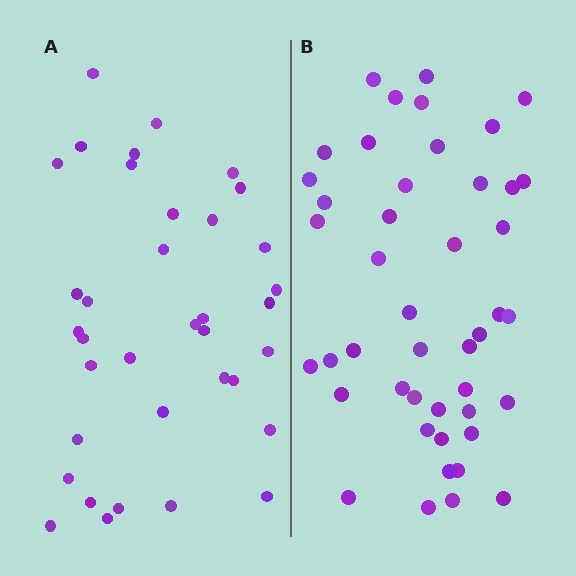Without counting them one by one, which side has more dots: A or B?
Region B (the right region) has more dots.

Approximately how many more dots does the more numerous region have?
Region B has roughly 8 or so more dots than region A.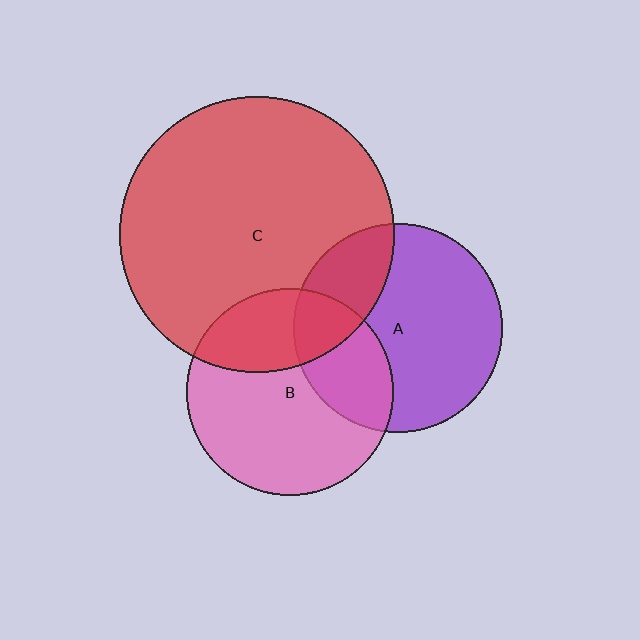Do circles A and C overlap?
Yes.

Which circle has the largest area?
Circle C (red).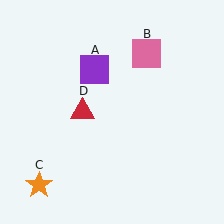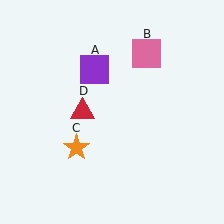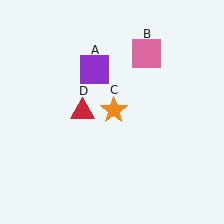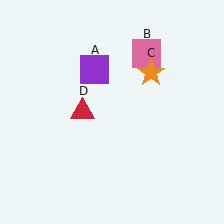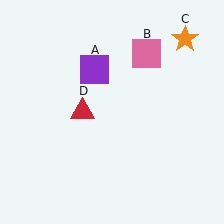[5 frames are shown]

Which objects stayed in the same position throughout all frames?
Purple square (object A) and pink square (object B) and red triangle (object D) remained stationary.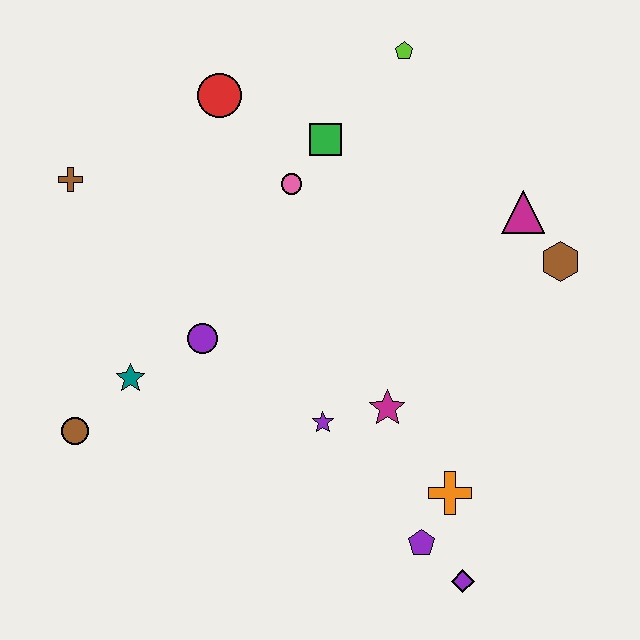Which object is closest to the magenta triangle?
The brown hexagon is closest to the magenta triangle.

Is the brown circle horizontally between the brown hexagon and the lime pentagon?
No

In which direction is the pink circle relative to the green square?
The pink circle is below the green square.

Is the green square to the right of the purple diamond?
No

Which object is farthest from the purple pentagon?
The brown cross is farthest from the purple pentagon.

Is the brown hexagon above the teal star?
Yes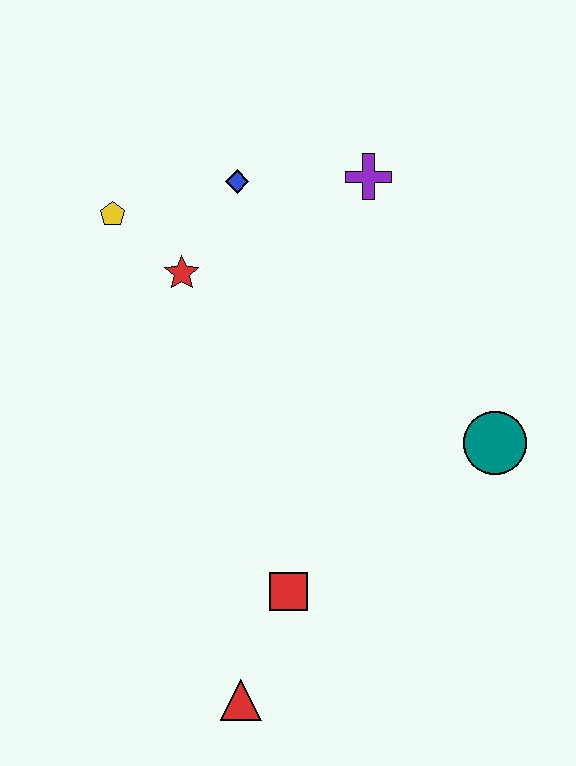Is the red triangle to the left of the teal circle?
Yes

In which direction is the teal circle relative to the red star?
The teal circle is to the right of the red star.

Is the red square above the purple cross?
No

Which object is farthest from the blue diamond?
The red triangle is farthest from the blue diamond.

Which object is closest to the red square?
The red triangle is closest to the red square.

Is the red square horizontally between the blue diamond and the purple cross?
Yes